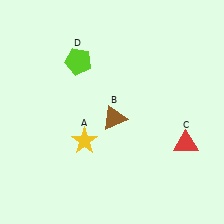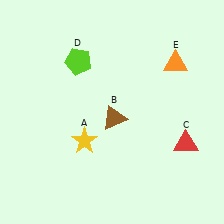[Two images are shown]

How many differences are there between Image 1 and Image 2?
There is 1 difference between the two images.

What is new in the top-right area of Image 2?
An orange triangle (E) was added in the top-right area of Image 2.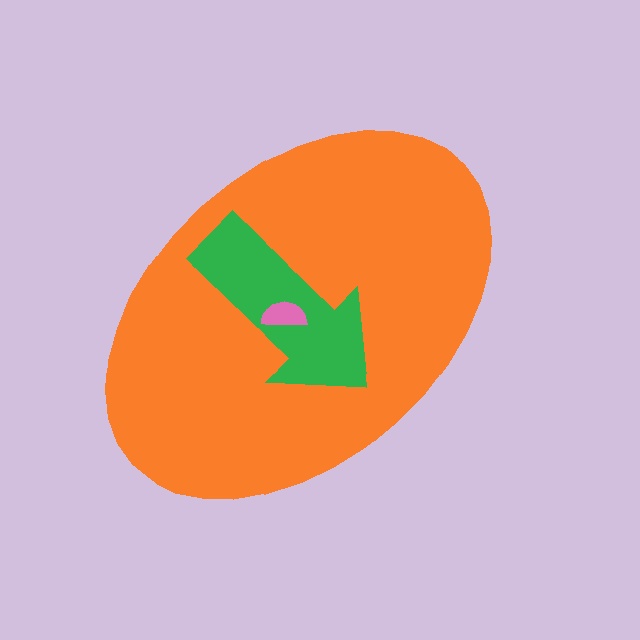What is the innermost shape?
The pink semicircle.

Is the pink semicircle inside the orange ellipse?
Yes.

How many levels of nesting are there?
3.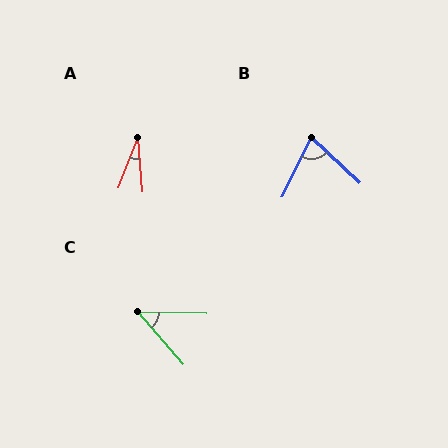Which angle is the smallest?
A, at approximately 26 degrees.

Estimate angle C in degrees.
Approximately 48 degrees.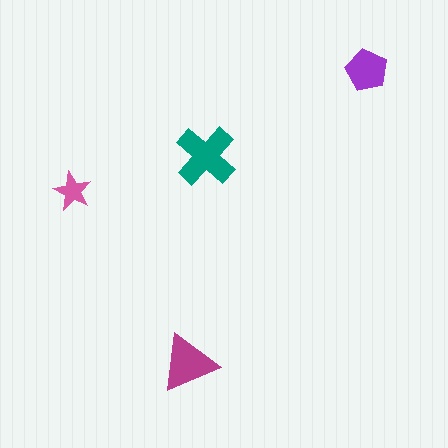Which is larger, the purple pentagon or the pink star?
The purple pentagon.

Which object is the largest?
The teal cross.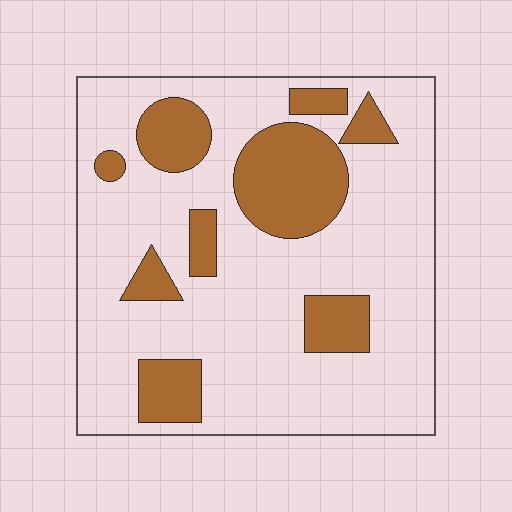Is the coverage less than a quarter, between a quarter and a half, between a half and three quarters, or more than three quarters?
Less than a quarter.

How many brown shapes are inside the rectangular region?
9.